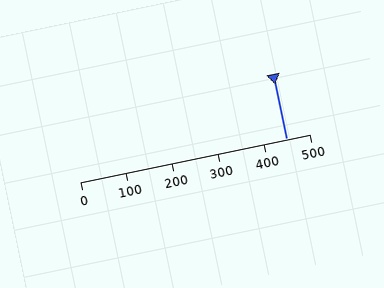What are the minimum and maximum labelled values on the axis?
The axis runs from 0 to 500.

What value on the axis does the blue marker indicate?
The marker indicates approximately 450.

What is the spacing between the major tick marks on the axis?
The major ticks are spaced 100 apart.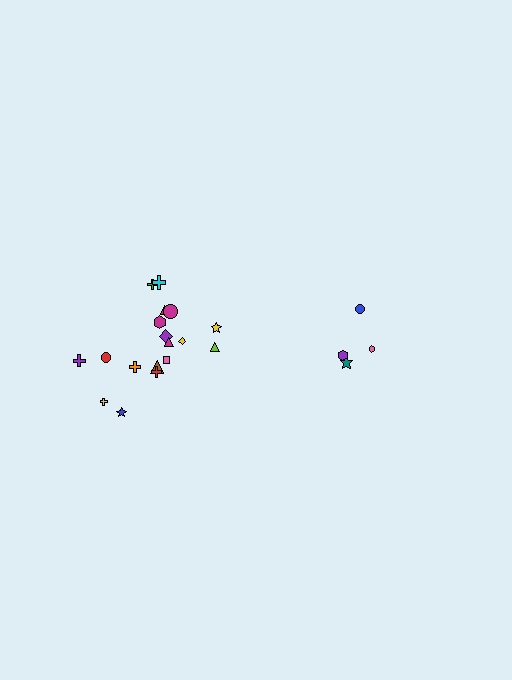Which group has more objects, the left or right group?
The left group.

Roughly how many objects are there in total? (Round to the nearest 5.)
Roughly 20 objects in total.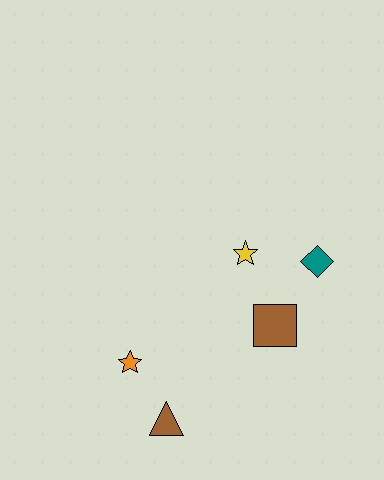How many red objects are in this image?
There are no red objects.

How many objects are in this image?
There are 5 objects.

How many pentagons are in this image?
There are no pentagons.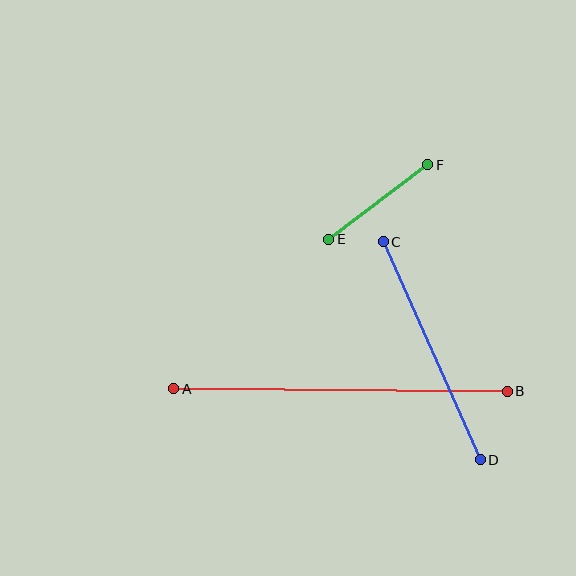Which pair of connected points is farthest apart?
Points A and B are farthest apart.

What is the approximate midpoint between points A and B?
The midpoint is at approximately (340, 390) pixels.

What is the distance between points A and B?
The distance is approximately 334 pixels.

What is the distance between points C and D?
The distance is approximately 238 pixels.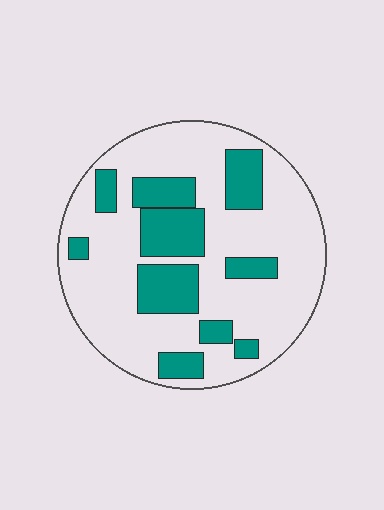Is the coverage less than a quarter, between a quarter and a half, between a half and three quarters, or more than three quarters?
Between a quarter and a half.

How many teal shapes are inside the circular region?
10.